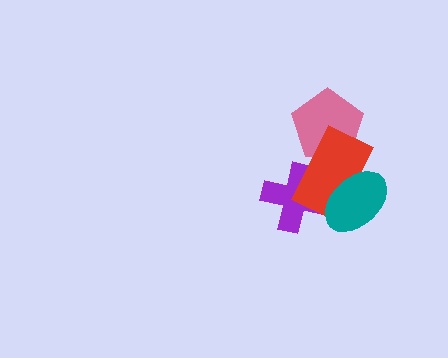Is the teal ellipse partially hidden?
No, no other shape covers it.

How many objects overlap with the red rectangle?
3 objects overlap with the red rectangle.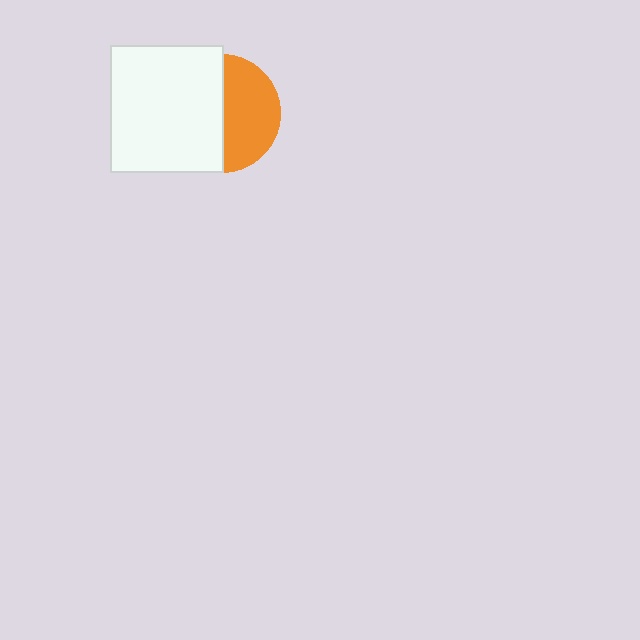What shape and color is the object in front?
The object in front is a white rectangle.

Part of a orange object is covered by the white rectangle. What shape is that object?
It is a circle.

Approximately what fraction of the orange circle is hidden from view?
Roughly 52% of the orange circle is hidden behind the white rectangle.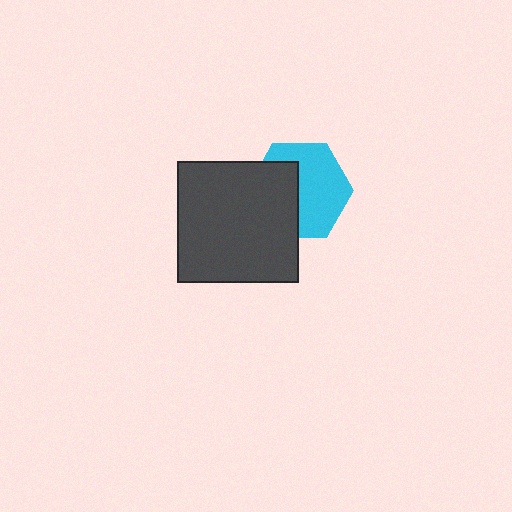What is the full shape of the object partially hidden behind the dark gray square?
The partially hidden object is a cyan hexagon.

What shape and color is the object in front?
The object in front is a dark gray square.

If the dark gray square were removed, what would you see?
You would see the complete cyan hexagon.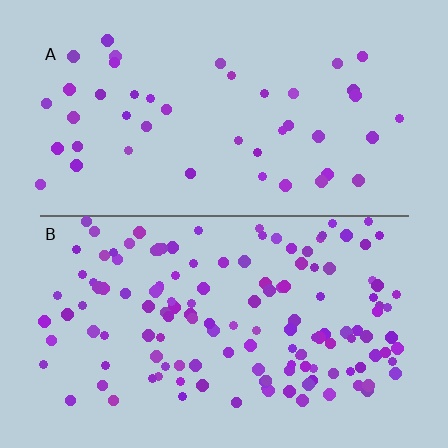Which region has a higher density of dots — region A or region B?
B (the bottom).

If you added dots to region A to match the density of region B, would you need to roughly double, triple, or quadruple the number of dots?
Approximately triple.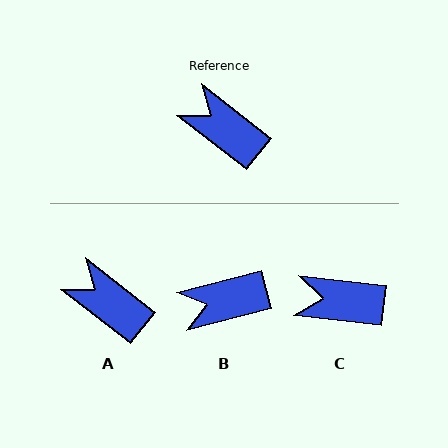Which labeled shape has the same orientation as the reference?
A.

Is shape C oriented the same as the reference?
No, it is off by about 32 degrees.